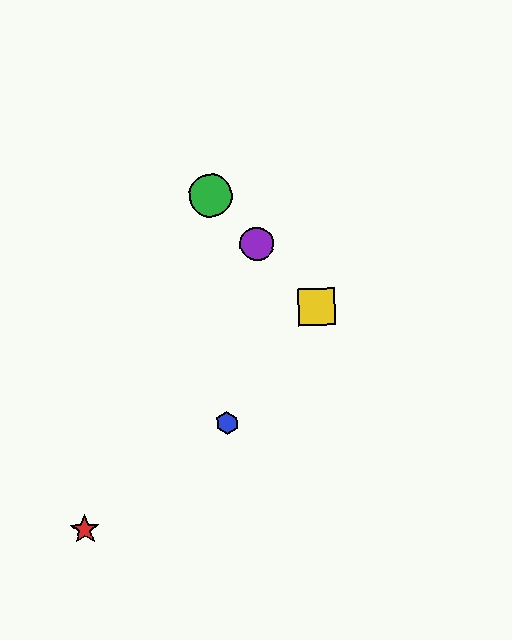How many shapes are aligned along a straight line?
3 shapes (the green circle, the yellow square, the purple circle) are aligned along a straight line.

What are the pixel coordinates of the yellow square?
The yellow square is at (317, 307).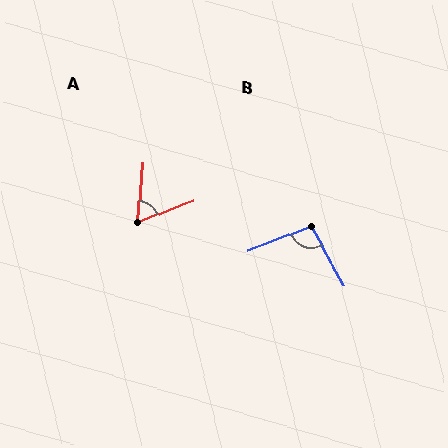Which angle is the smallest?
A, at approximately 64 degrees.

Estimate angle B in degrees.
Approximately 97 degrees.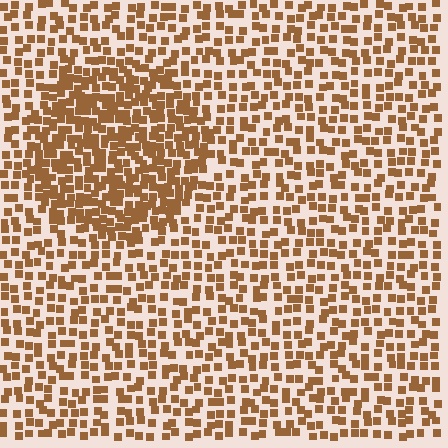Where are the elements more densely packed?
The elements are more densely packed inside the circle boundary.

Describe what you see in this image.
The image contains small brown elements arranged at two different densities. A circle-shaped region is visible where the elements are more densely packed than the surrounding area.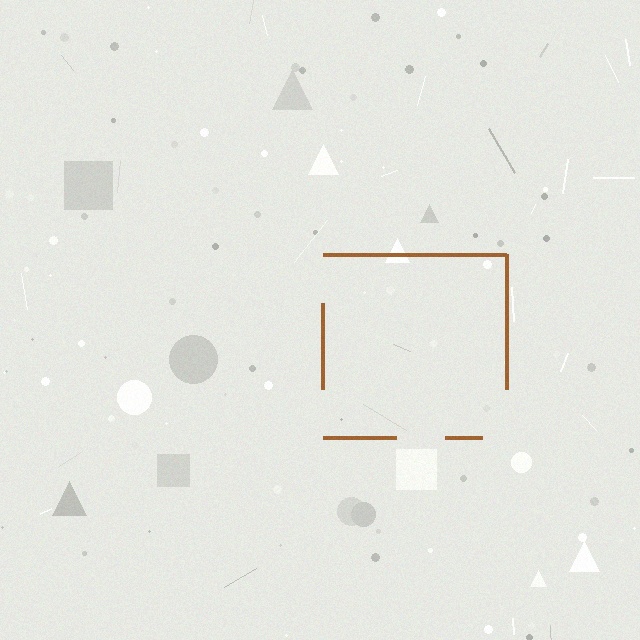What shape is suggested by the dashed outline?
The dashed outline suggests a square.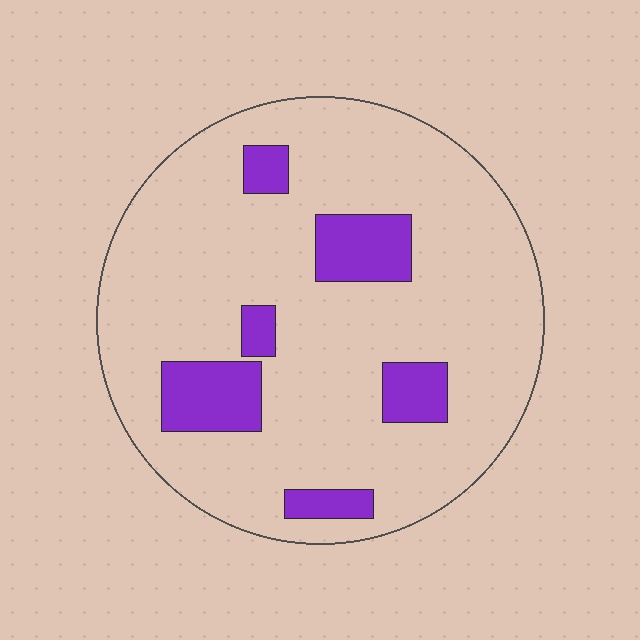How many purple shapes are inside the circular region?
6.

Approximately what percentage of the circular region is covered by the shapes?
Approximately 15%.